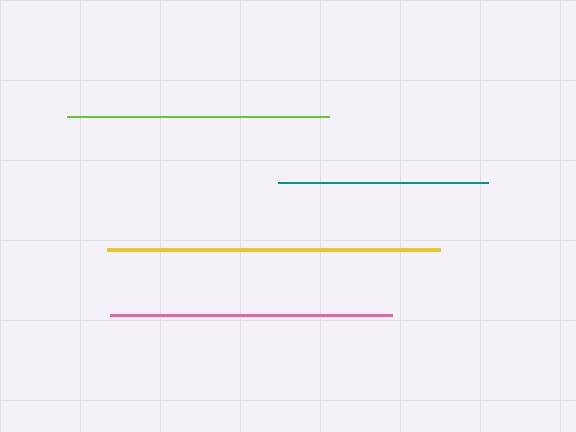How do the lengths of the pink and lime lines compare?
The pink and lime lines are approximately the same length.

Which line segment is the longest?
The yellow line is the longest at approximately 334 pixels.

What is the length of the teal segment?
The teal segment is approximately 210 pixels long.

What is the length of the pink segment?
The pink segment is approximately 282 pixels long.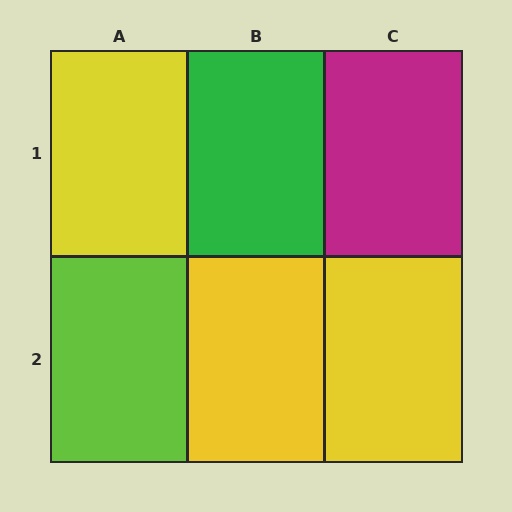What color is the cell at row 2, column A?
Lime.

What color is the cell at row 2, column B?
Yellow.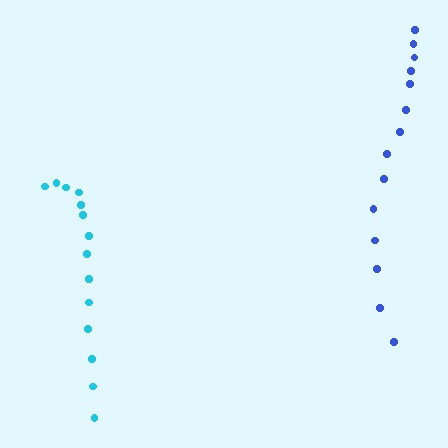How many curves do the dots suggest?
There are 2 distinct paths.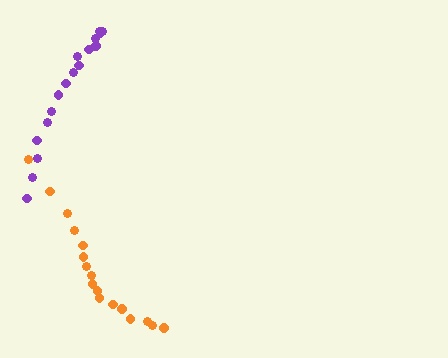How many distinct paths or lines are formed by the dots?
There are 2 distinct paths.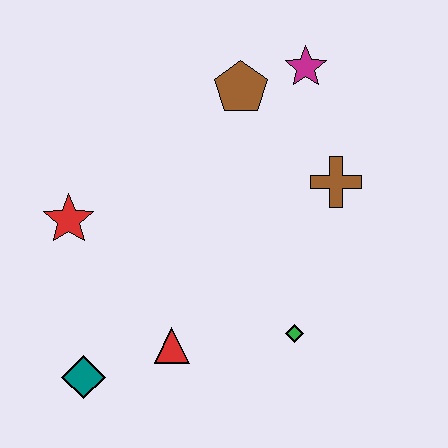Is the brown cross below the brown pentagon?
Yes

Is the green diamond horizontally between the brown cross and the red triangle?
Yes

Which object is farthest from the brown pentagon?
The teal diamond is farthest from the brown pentagon.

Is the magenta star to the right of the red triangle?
Yes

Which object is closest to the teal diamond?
The red triangle is closest to the teal diamond.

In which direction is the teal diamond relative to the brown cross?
The teal diamond is to the left of the brown cross.